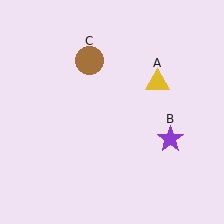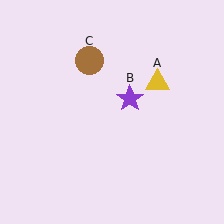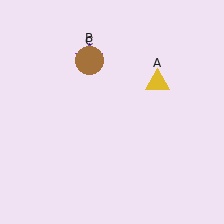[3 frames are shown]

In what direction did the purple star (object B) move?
The purple star (object B) moved up and to the left.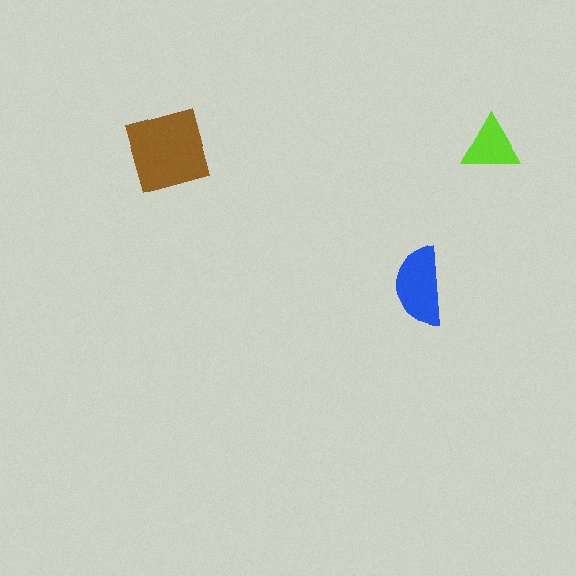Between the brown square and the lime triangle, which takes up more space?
The brown square.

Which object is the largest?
The brown square.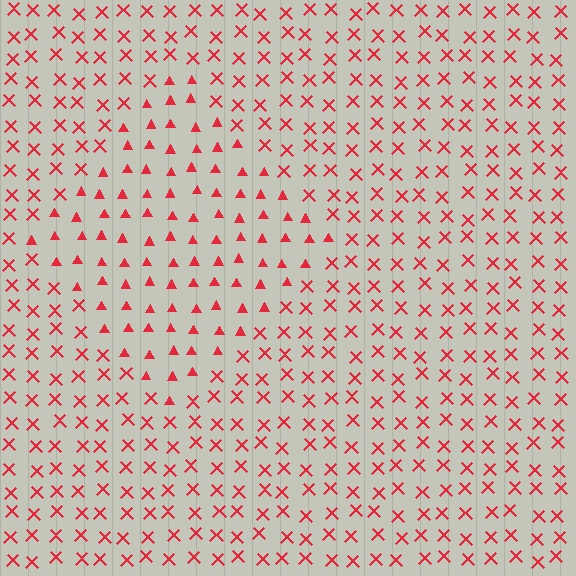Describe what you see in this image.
The image is filled with small red elements arranged in a uniform grid. A diamond-shaped region contains triangles, while the surrounding area contains X marks. The boundary is defined purely by the change in element shape.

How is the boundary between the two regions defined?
The boundary is defined by a change in element shape: triangles inside vs. X marks outside. All elements share the same color and spacing.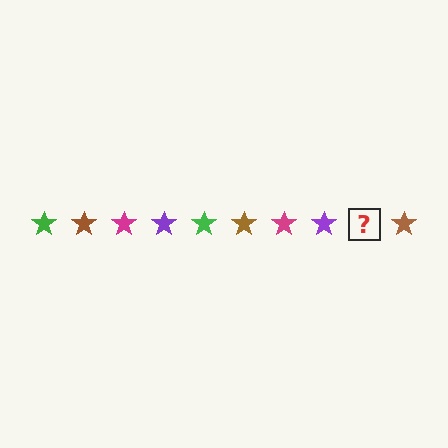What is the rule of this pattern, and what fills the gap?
The rule is that the pattern cycles through green, brown, magenta, purple stars. The gap should be filled with a green star.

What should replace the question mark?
The question mark should be replaced with a green star.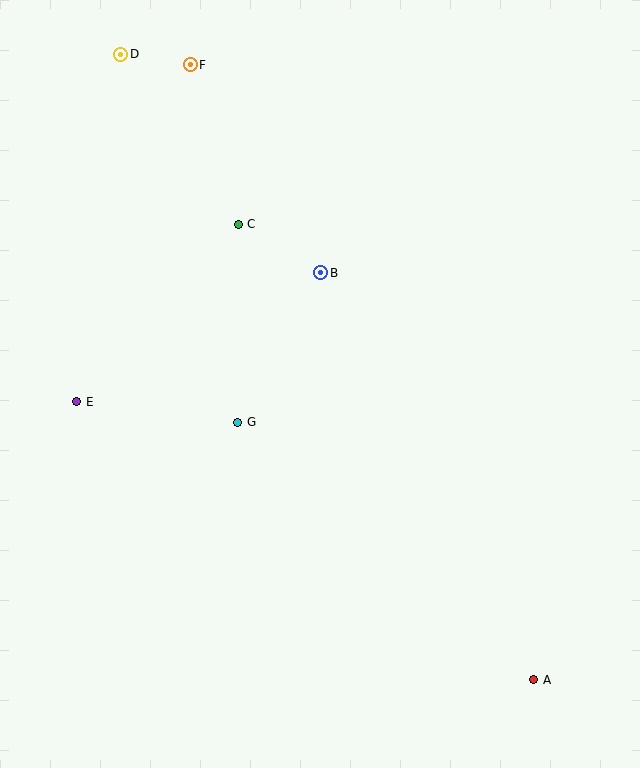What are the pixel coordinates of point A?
Point A is at (534, 680).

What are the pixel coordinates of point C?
Point C is at (238, 224).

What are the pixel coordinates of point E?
Point E is at (77, 402).